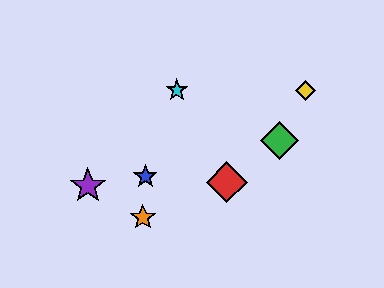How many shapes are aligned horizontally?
2 shapes (the yellow diamond, the cyan star) are aligned horizontally.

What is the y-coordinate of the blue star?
The blue star is at y≈177.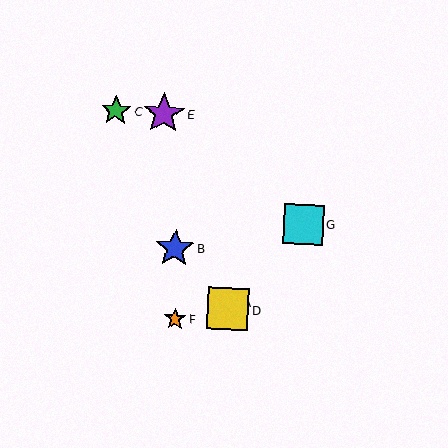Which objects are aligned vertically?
Objects A, D are aligned vertically.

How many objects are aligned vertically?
2 objects (A, D) are aligned vertically.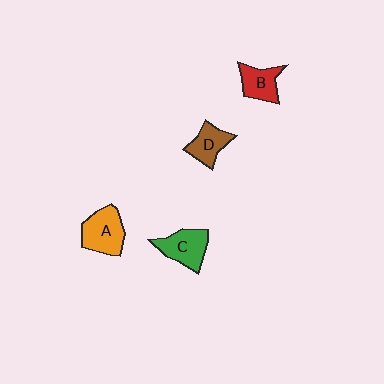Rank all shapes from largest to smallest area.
From largest to smallest: A (orange), C (green), B (red), D (brown).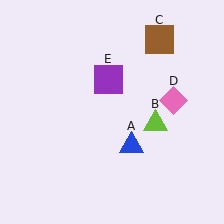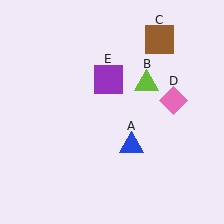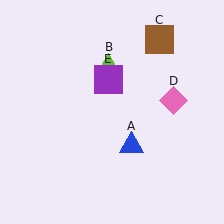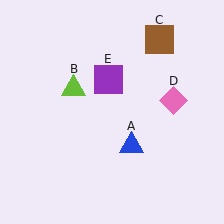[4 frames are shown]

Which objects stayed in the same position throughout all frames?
Blue triangle (object A) and brown square (object C) and pink diamond (object D) and purple square (object E) remained stationary.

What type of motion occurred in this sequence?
The lime triangle (object B) rotated counterclockwise around the center of the scene.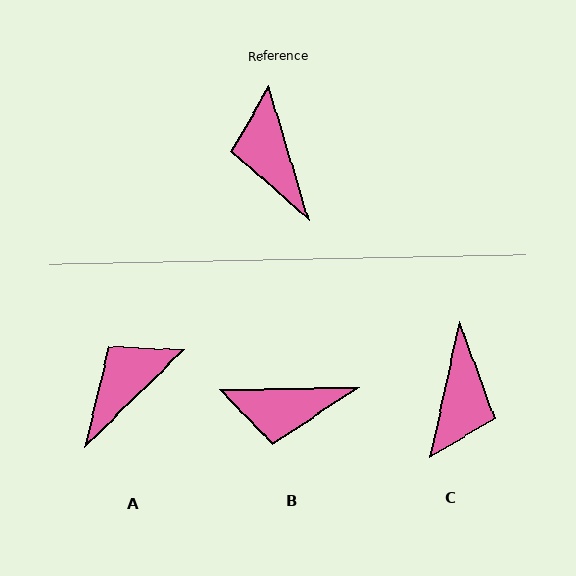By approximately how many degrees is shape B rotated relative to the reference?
Approximately 74 degrees counter-clockwise.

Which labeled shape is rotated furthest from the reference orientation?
C, about 151 degrees away.